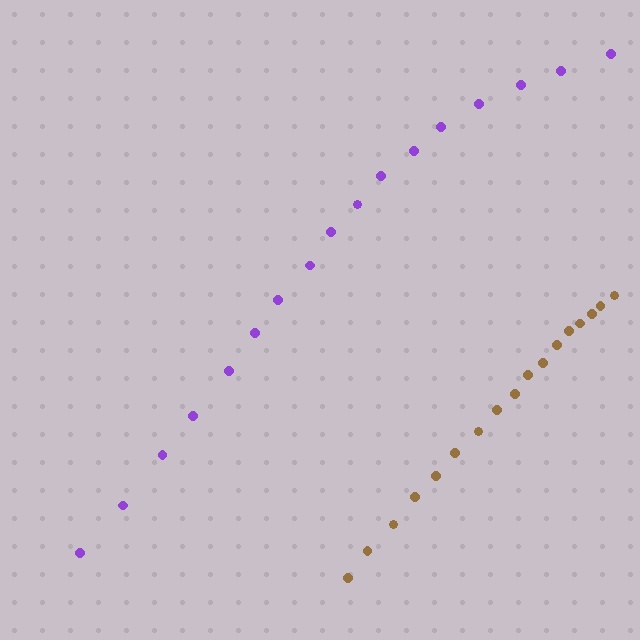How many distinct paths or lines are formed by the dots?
There are 2 distinct paths.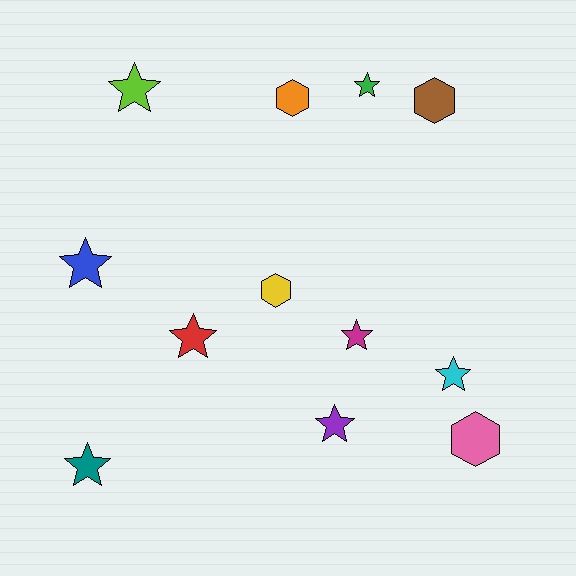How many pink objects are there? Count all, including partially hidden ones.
There is 1 pink object.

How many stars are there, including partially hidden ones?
There are 8 stars.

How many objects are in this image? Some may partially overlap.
There are 12 objects.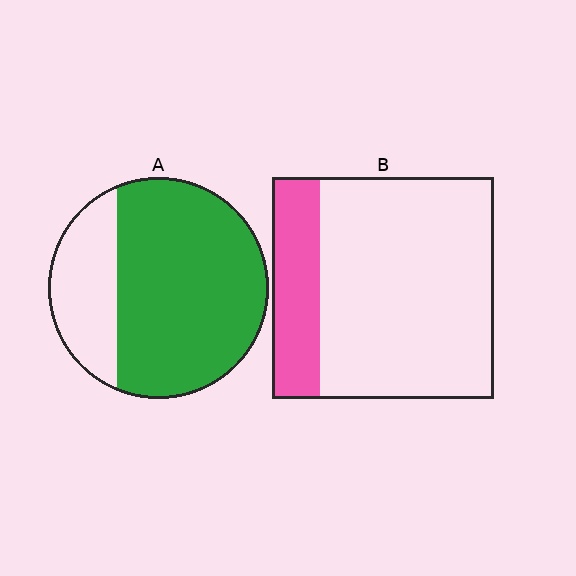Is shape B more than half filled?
No.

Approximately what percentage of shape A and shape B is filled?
A is approximately 75% and B is approximately 20%.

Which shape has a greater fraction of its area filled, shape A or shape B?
Shape A.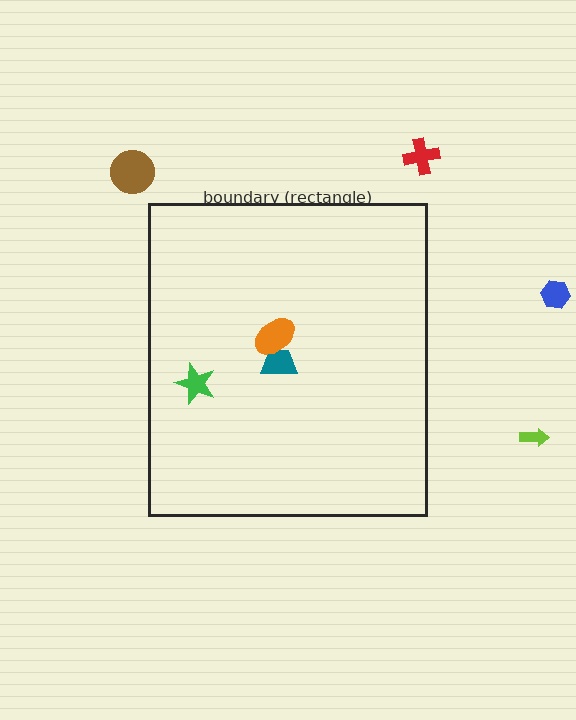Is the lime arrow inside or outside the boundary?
Outside.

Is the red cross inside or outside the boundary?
Outside.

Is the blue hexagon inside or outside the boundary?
Outside.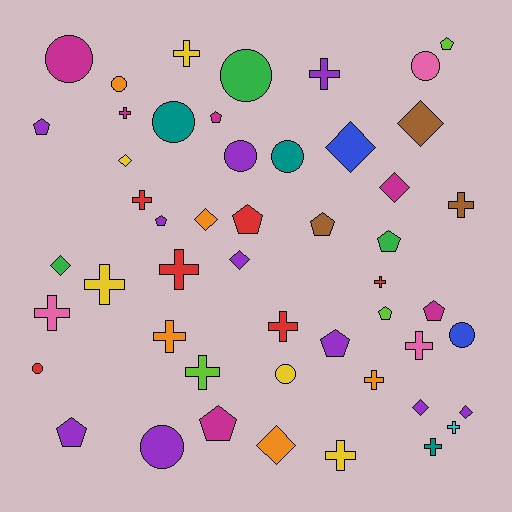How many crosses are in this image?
There are 17 crosses.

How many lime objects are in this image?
There are 3 lime objects.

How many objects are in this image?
There are 50 objects.